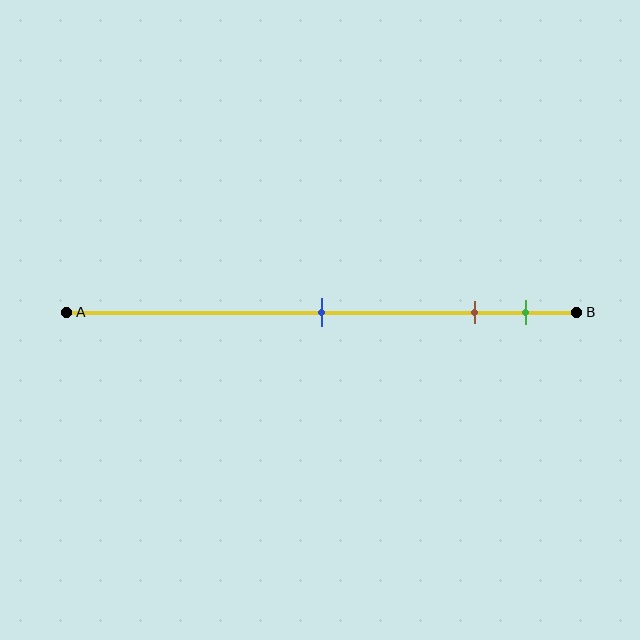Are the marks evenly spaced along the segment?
No, the marks are not evenly spaced.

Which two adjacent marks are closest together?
The brown and green marks are the closest adjacent pair.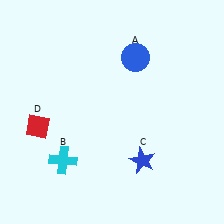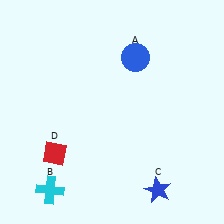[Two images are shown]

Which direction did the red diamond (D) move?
The red diamond (D) moved down.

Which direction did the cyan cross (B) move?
The cyan cross (B) moved down.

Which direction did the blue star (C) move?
The blue star (C) moved down.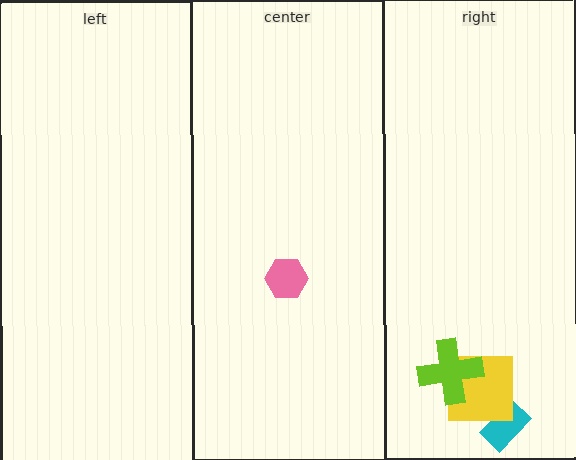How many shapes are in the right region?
3.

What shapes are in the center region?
The pink hexagon.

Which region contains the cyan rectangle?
The right region.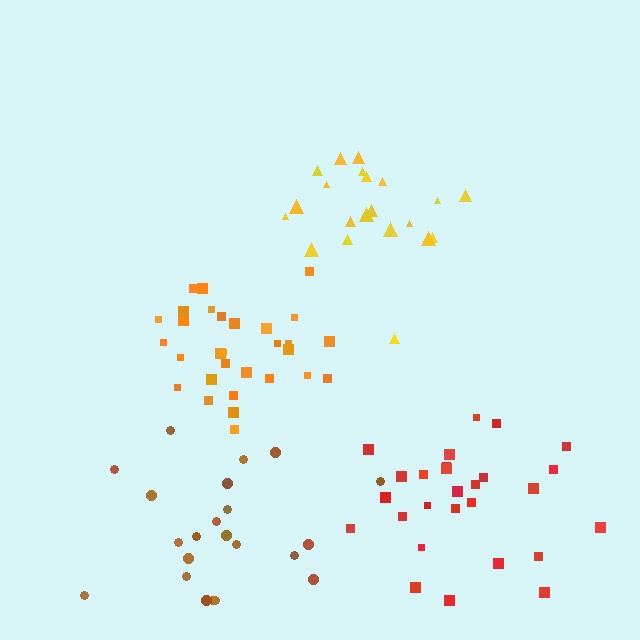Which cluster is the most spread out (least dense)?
Red.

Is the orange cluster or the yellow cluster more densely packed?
Orange.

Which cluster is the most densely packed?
Orange.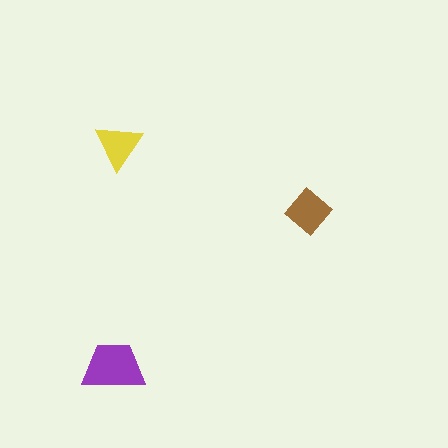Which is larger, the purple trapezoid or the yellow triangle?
The purple trapezoid.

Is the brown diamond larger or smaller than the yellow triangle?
Larger.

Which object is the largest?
The purple trapezoid.